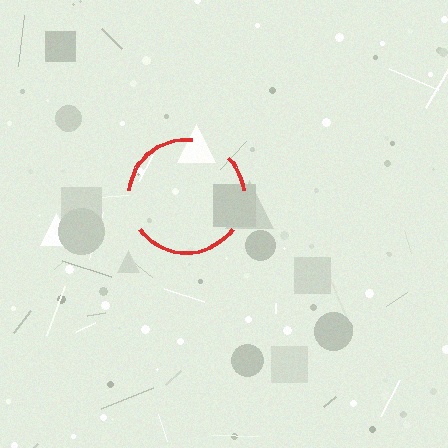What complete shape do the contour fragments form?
The contour fragments form a circle.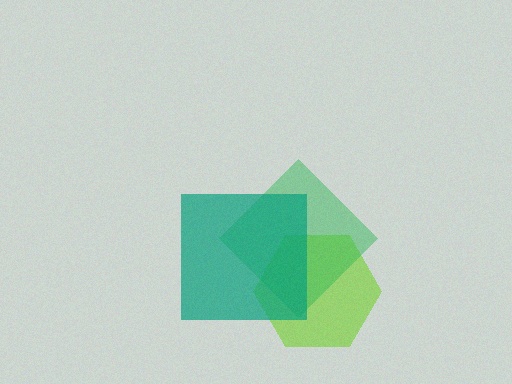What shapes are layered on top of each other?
The layered shapes are: a lime hexagon, a green diamond, a teal square.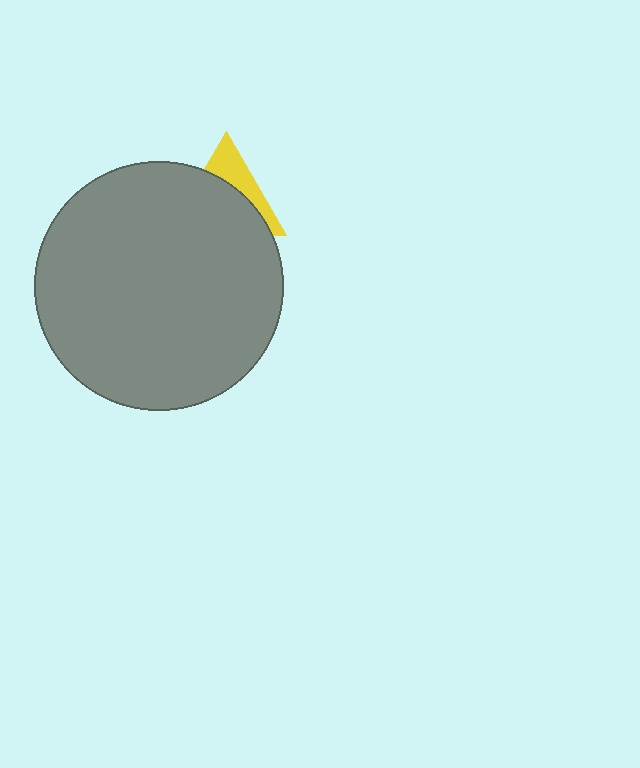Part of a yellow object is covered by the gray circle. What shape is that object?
It is a triangle.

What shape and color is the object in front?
The object in front is a gray circle.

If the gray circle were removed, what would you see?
You would see the complete yellow triangle.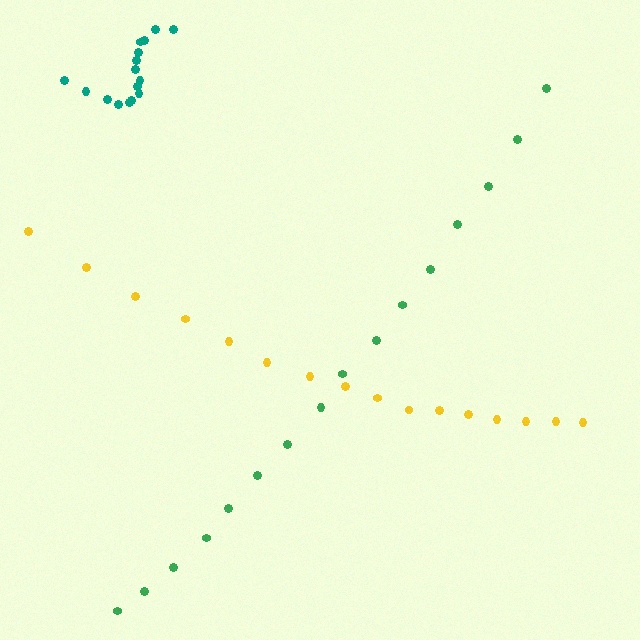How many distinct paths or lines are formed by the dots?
There are 3 distinct paths.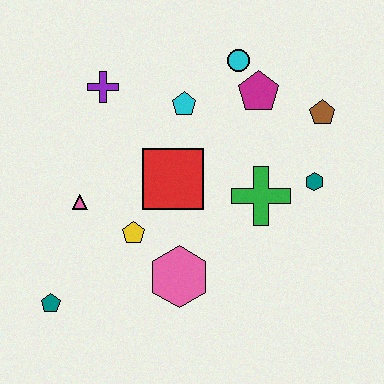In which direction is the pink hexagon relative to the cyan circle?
The pink hexagon is below the cyan circle.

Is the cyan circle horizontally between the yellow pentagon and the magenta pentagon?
Yes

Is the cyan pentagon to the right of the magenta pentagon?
No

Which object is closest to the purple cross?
The cyan pentagon is closest to the purple cross.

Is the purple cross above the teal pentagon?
Yes